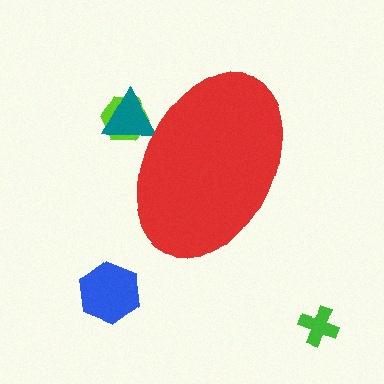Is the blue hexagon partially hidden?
No, the blue hexagon is fully visible.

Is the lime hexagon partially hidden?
Yes, the lime hexagon is partially hidden behind the red ellipse.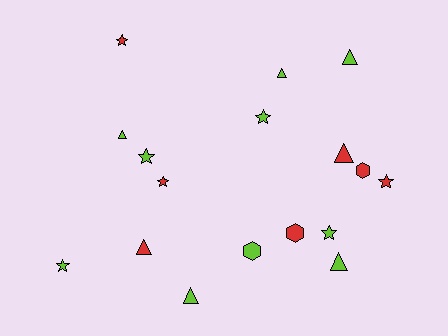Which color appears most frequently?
Lime, with 10 objects.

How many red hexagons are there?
There are 2 red hexagons.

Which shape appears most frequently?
Star, with 7 objects.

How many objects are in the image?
There are 17 objects.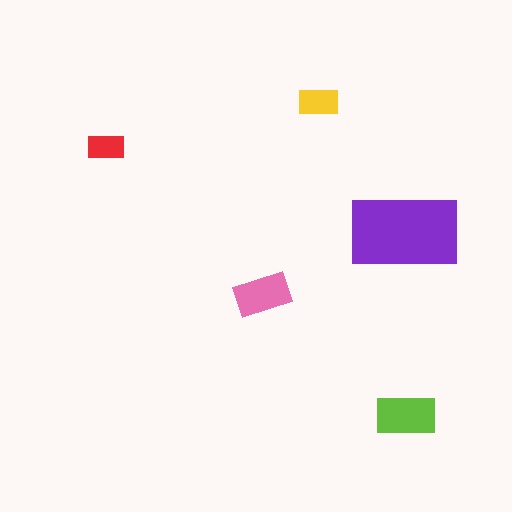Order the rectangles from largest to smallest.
the purple one, the lime one, the pink one, the yellow one, the red one.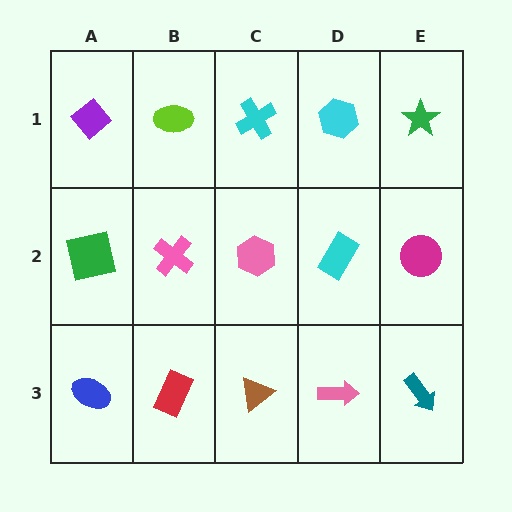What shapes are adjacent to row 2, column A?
A purple diamond (row 1, column A), a blue ellipse (row 3, column A), a pink cross (row 2, column B).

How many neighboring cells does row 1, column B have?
3.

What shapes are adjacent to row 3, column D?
A cyan rectangle (row 2, column D), a brown triangle (row 3, column C), a teal arrow (row 3, column E).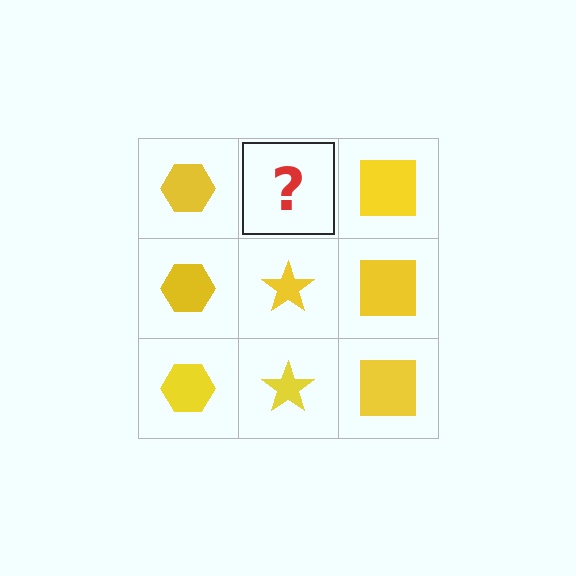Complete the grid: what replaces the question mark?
The question mark should be replaced with a yellow star.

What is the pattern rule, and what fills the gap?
The rule is that each column has a consistent shape. The gap should be filled with a yellow star.